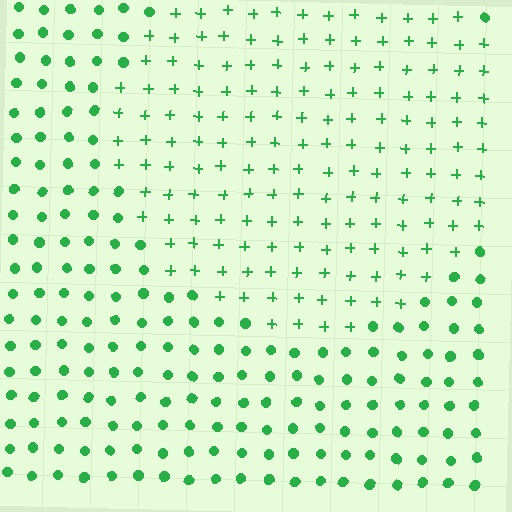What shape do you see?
I see a circle.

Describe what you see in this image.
The image is filled with small green elements arranged in a uniform grid. A circle-shaped region contains plus signs, while the surrounding area contains circles. The boundary is defined purely by the change in element shape.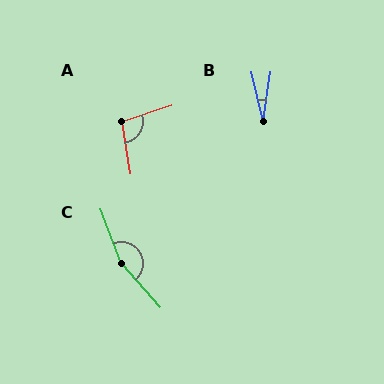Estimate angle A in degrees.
Approximately 99 degrees.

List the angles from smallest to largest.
B (21°), A (99°), C (159°).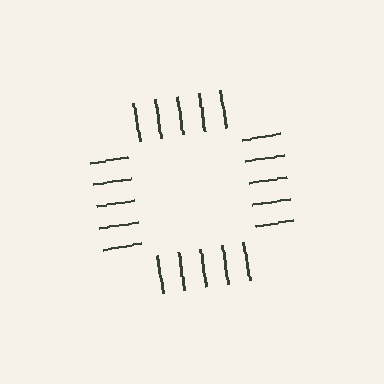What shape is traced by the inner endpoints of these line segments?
An illusory square — the line segments terminate on its edges but no continuous stroke is drawn.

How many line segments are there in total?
20 — 5 along each of the 4 edges.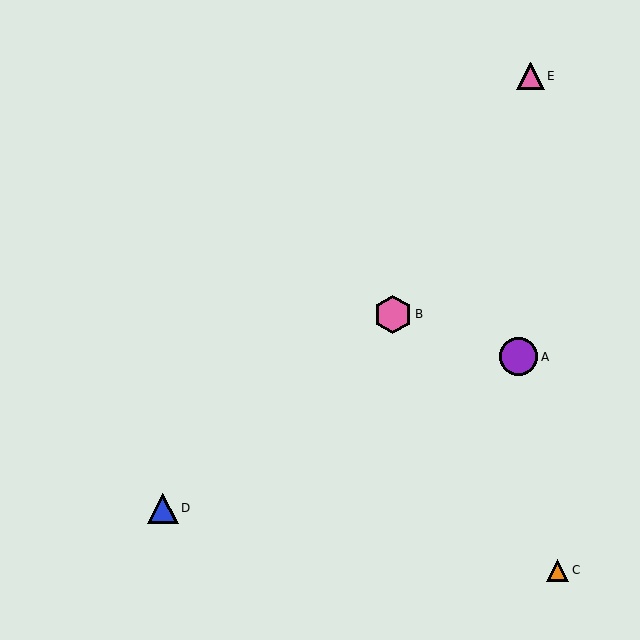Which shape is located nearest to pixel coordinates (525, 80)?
The pink triangle (labeled E) at (531, 76) is nearest to that location.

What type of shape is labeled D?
Shape D is a blue triangle.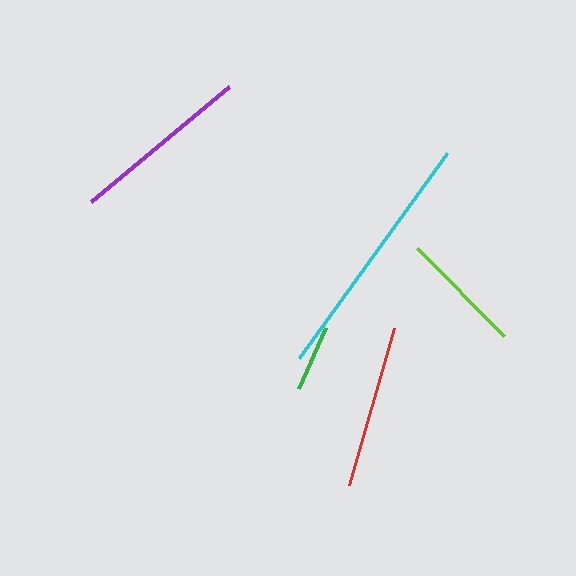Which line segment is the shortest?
The green line is the shortest at approximately 67 pixels.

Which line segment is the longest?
The cyan line is the longest at approximately 253 pixels.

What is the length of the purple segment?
The purple segment is approximately 180 pixels long.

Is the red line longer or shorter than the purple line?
The purple line is longer than the red line.